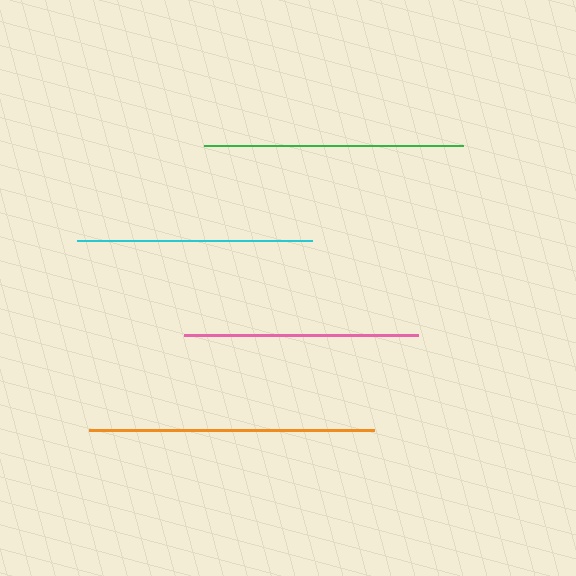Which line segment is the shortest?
The pink line is the shortest at approximately 234 pixels.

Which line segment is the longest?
The orange line is the longest at approximately 285 pixels.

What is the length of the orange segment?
The orange segment is approximately 285 pixels long.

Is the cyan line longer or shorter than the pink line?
The cyan line is longer than the pink line.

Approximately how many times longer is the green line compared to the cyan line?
The green line is approximately 1.1 times the length of the cyan line.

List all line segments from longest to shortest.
From longest to shortest: orange, green, cyan, pink.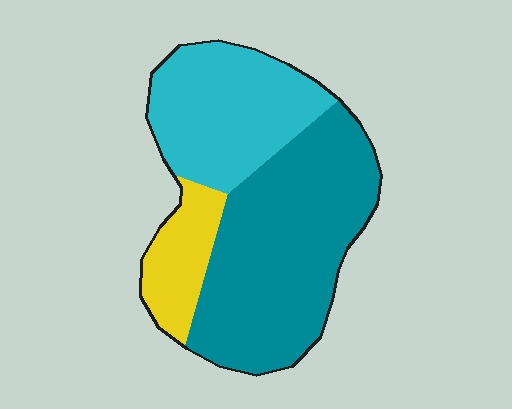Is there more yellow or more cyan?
Cyan.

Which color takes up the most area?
Teal, at roughly 55%.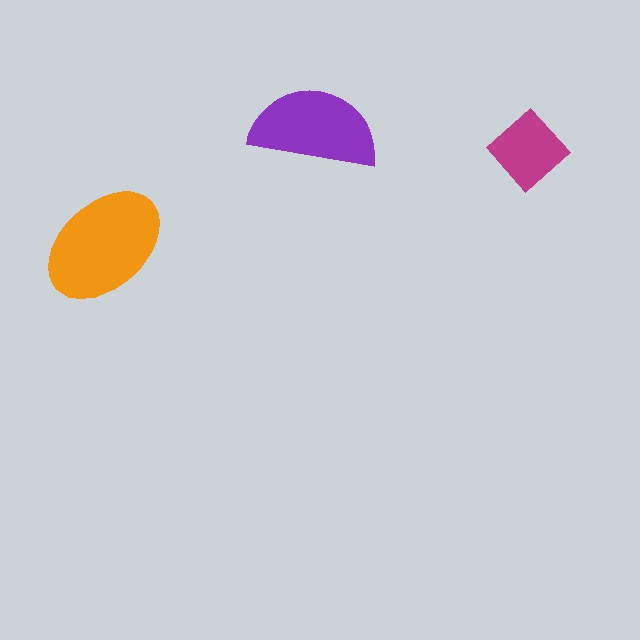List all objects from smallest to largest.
The magenta diamond, the purple semicircle, the orange ellipse.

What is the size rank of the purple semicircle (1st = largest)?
2nd.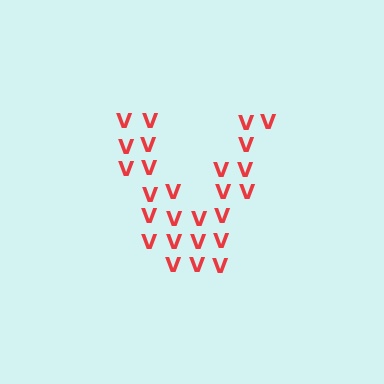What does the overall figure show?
The overall figure shows the letter V.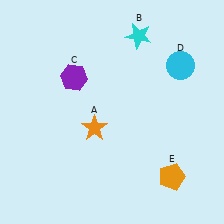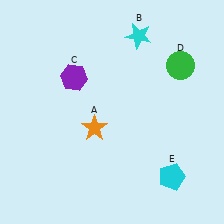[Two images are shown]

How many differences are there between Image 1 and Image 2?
There are 2 differences between the two images.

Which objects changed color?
D changed from cyan to green. E changed from orange to cyan.